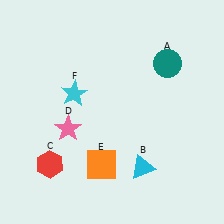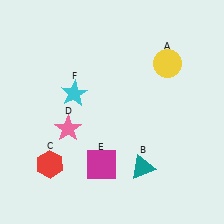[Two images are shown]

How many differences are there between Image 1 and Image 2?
There are 3 differences between the two images.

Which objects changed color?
A changed from teal to yellow. B changed from cyan to teal. E changed from orange to magenta.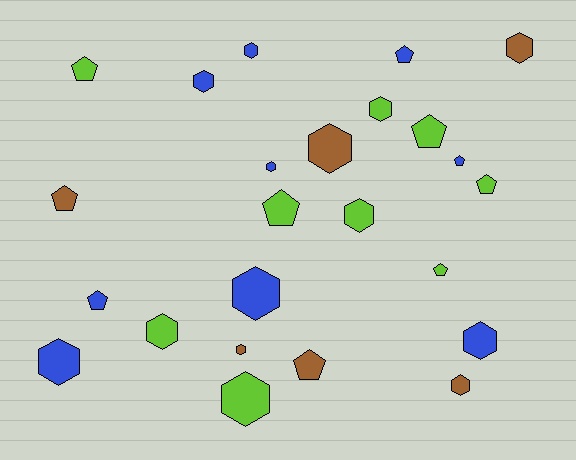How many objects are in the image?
There are 24 objects.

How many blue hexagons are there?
There are 6 blue hexagons.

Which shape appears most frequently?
Hexagon, with 14 objects.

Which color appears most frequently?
Lime, with 9 objects.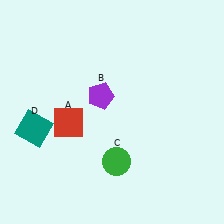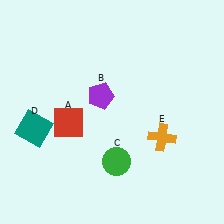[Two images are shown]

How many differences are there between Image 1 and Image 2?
There is 1 difference between the two images.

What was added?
An orange cross (E) was added in Image 2.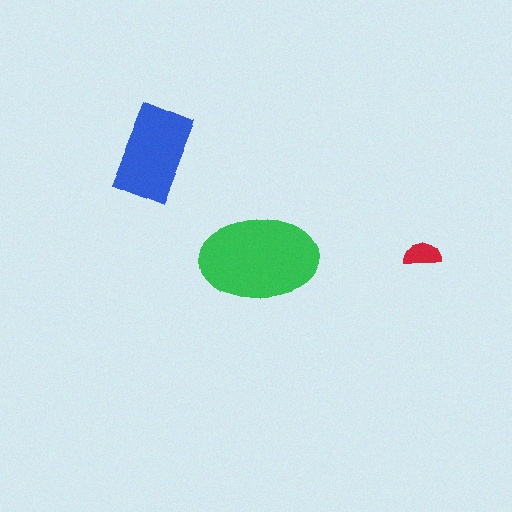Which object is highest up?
The blue rectangle is topmost.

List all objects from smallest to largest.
The red semicircle, the blue rectangle, the green ellipse.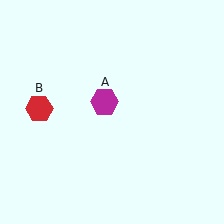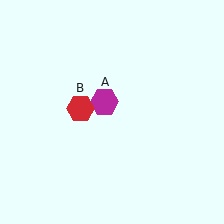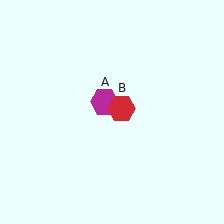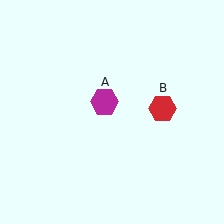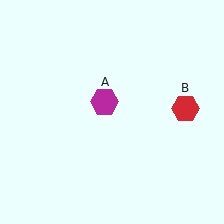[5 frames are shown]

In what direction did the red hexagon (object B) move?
The red hexagon (object B) moved right.